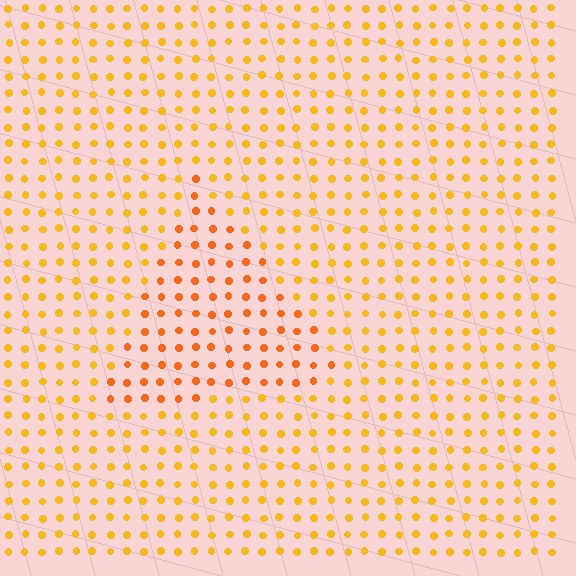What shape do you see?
I see a triangle.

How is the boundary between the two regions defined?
The boundary is defined purely by a slight shift in hue (about 23 degrees). Spacing, size, and orientation are identical on both sides.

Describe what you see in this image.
The image is filled with small yellow elements in a uniform arrangement. A triangle-shaped region is visible where the elements are tinted to a slightly different hue, forming a subtle color boundary.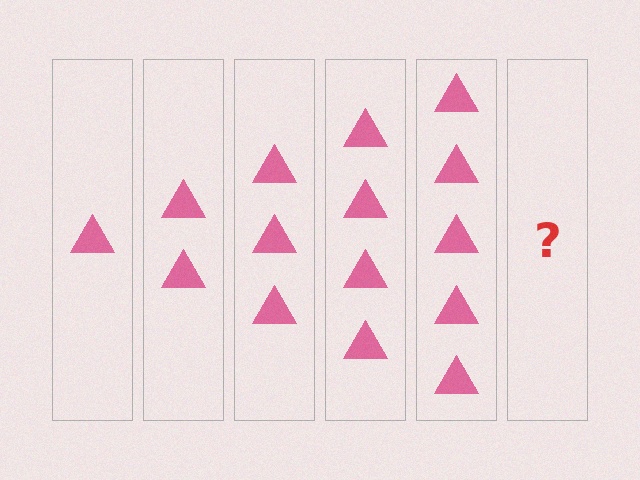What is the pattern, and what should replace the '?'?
The pattern is that each step adds one more triangle. The '?' should be 6 triangles.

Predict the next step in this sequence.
The next step is 6 triangles.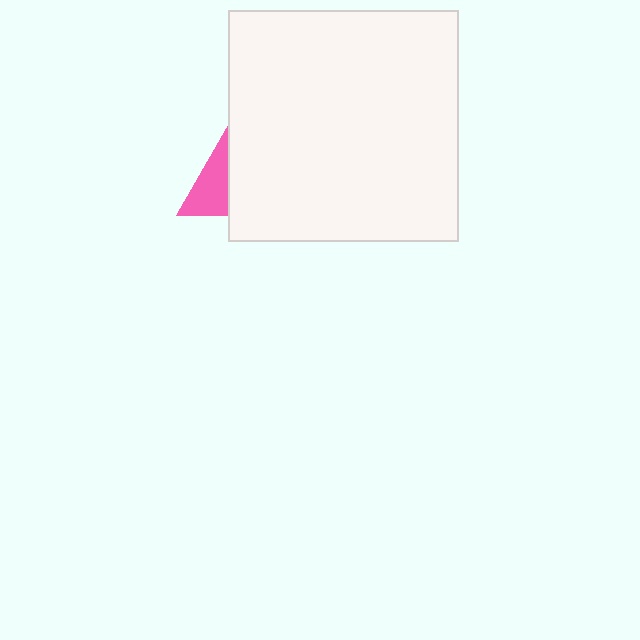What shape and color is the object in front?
The object in front is a white square.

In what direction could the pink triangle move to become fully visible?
The pink triangle could move left. That would shift it out from behind the white square entirely.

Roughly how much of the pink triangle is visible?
A small part of it is visible (roughly 31%).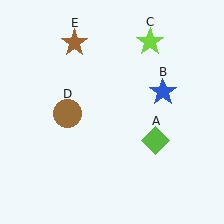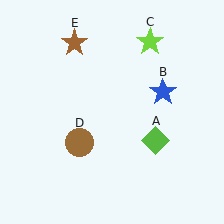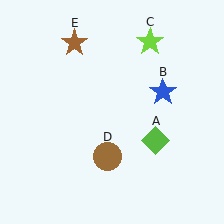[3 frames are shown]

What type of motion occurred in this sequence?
The brown circle (object D) rotated counterclockwise around the center of the scene.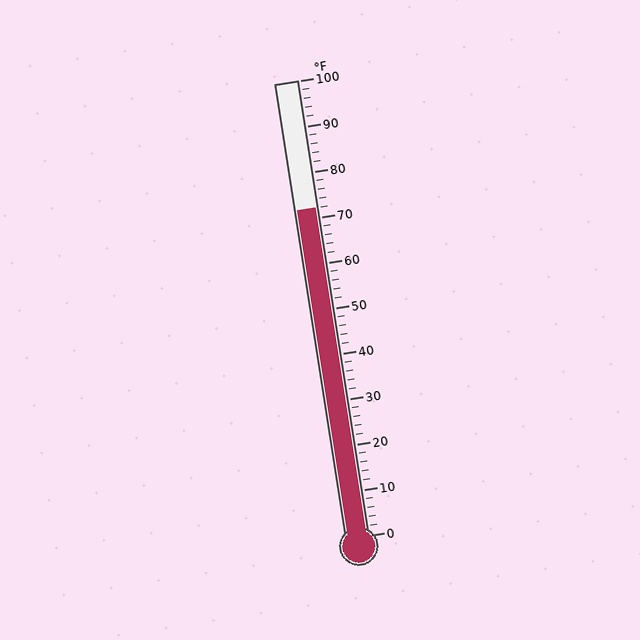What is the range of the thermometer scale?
The thermometer scale ranges from 0°F to 100°F.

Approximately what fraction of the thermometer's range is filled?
The thermometer is filled to approximately 70% of its range.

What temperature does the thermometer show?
The thermometer shows approximately 72°F.